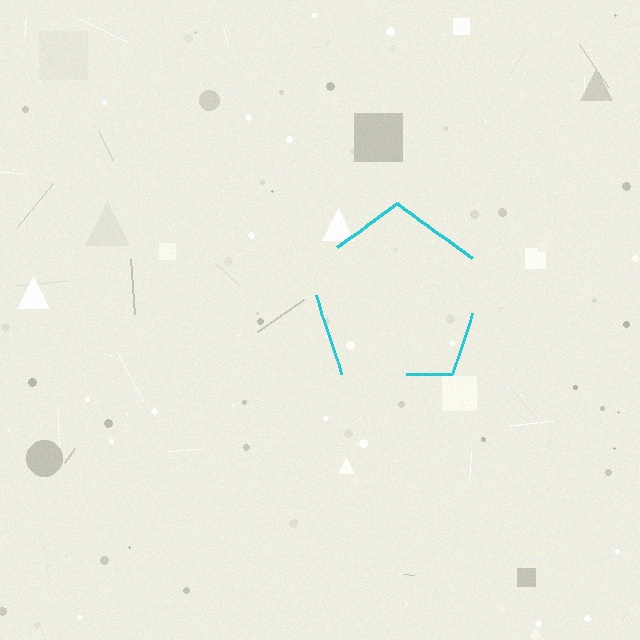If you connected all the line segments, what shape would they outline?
They would outline a pentagon.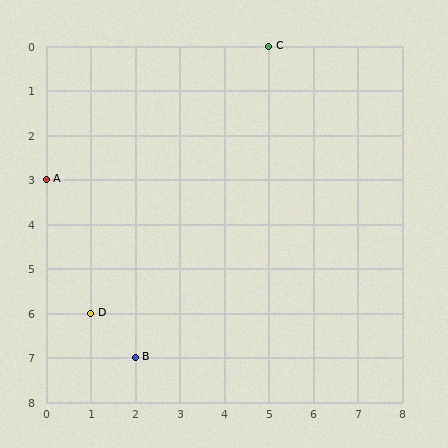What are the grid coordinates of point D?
Point D is at grid coordinates (1, 6).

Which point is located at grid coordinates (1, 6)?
Point D is at (1, 6).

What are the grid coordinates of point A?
Point A is at grid coordinates (0, 3).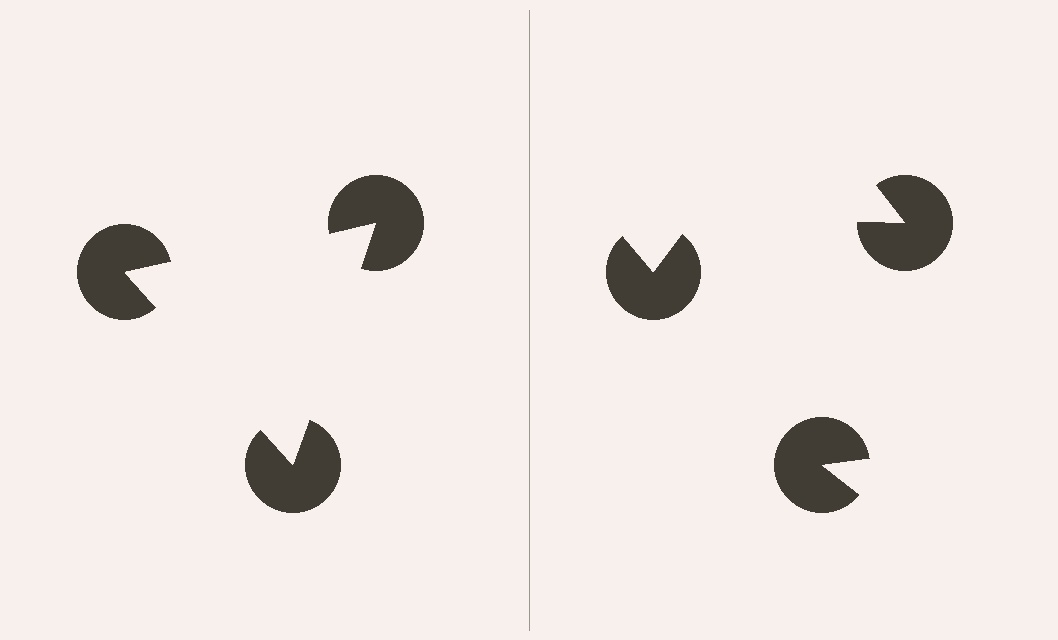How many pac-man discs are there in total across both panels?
6 — 3 on each side.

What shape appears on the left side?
An illusory triangle.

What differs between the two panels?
The pac-man discs are positioned identically on both sides; only the wedge orientations differ. On the left they align to a triangle; on the right they are misaligned.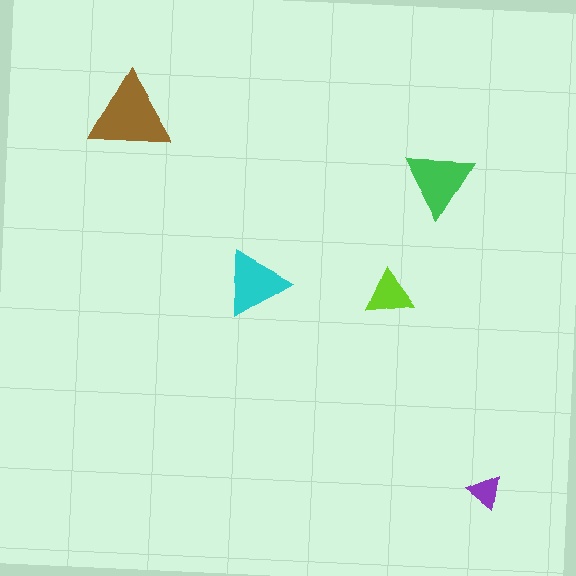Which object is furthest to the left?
The brown triangle is leftmost.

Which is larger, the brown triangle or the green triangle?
The brown one.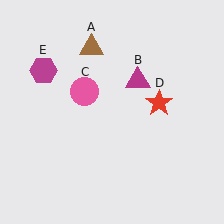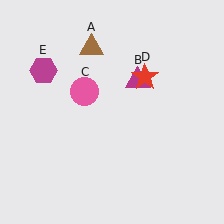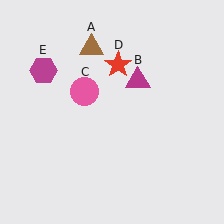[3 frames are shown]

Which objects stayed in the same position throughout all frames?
Brown triangle (object A) and magenta triangle (object B) and pink circle (object C) and magenta hexagon (object E) remained stationary.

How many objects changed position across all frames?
1 object changed position: red star (object D).